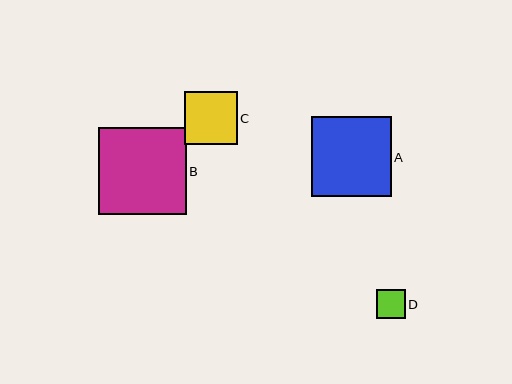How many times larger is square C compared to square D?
Square C is approximately 1.9 times the size of square D.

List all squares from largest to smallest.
From largest to smallest: B, A, C, D.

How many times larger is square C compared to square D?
Square C is approximately 1.9 times the size of square D.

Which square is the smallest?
Square D is the smallest with a size of approximately 29 pixels.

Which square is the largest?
Square B is the largest with a size of approximately 87 pixels.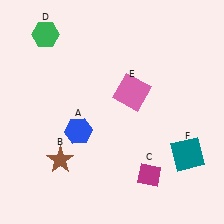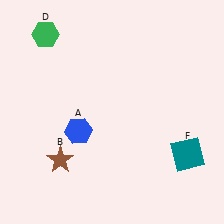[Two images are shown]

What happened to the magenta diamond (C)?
The magenta diamond (C) was removed in Image 2. It was in the bottom-right area of Image 1.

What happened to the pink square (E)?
The pink square (E) was removed in Image 2. It was in the top-right area of Image 1.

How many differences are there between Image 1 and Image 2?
There are 2 differences between the two images.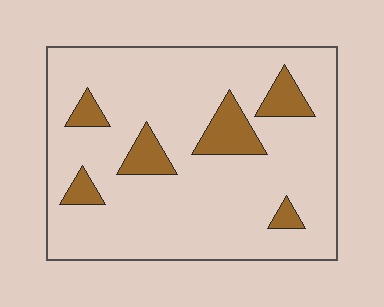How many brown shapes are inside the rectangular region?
6.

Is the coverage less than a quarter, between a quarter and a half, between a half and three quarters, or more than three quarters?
Less than a quarter.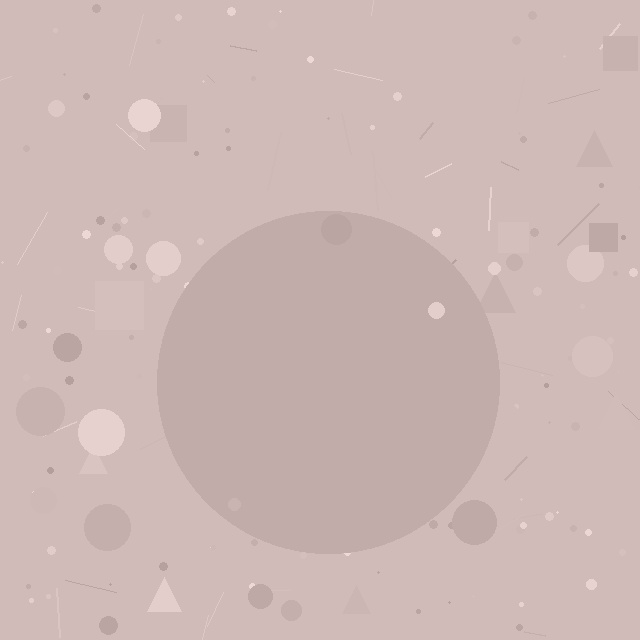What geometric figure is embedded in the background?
A circle is embedded in the background.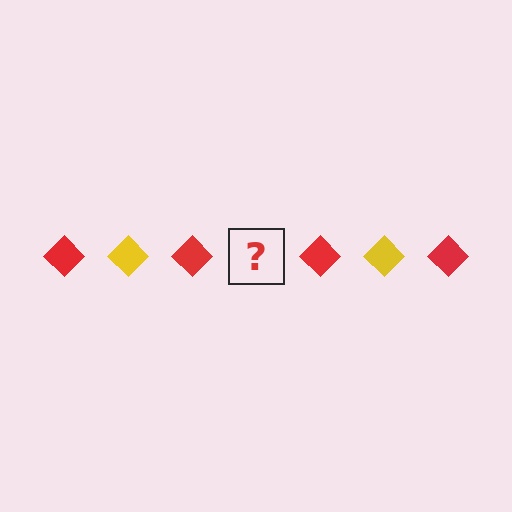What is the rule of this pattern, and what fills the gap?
The rule is that the pattern cycles through red, yellow diamonds. The gap should be filled with a yellow diamond.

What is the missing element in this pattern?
The missing element is a yellow diamond.